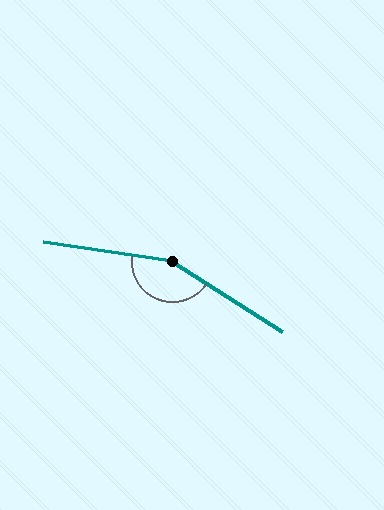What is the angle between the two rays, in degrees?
Approximately 156 degrees.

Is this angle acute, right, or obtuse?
It is obtuse.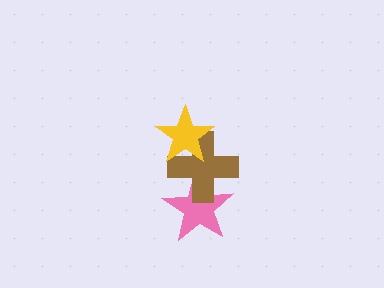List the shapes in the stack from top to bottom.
From top to bottom: the yellow star, the brown cross, the pink star.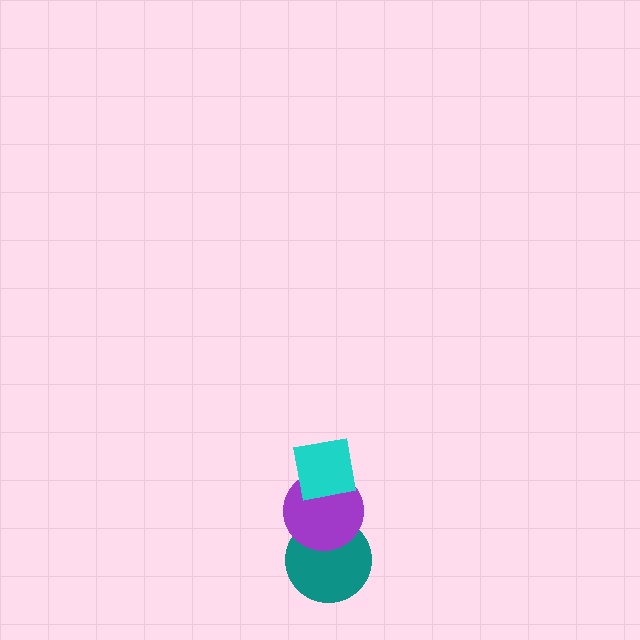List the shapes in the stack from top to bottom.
From top to bottom: the cyan square, the purple circle, the teal circle.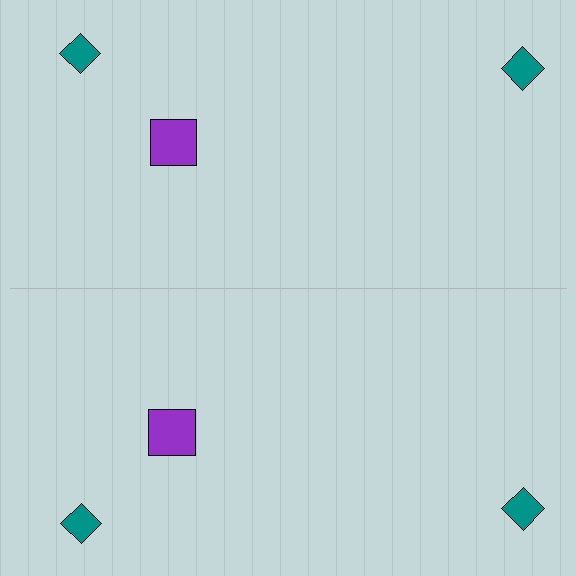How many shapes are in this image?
There are 6 shapes in this image.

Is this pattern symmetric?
Yes, this pattern has bilateral (reflection) symmetry.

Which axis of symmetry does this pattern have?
The pattern has a horizontal axis of symmetry running through the center of the image.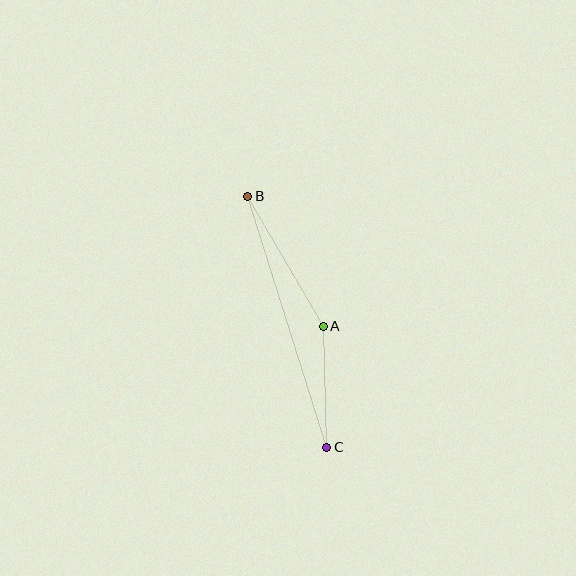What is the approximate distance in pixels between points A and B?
The distance between A and B is approximately 150 pixels.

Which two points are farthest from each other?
Points B and C are farthest from each other.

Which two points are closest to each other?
Points A and C are closest to each other.